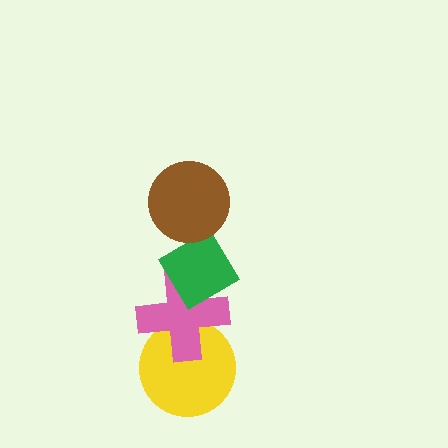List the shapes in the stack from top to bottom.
From top to bottom: the brown circle, the green diamond, the pink cross, the yellow circle.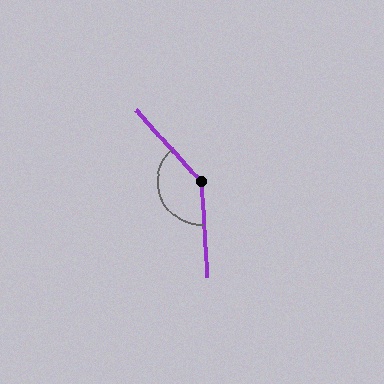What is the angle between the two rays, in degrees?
Approximately 141 degrees.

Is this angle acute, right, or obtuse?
It is obtuse.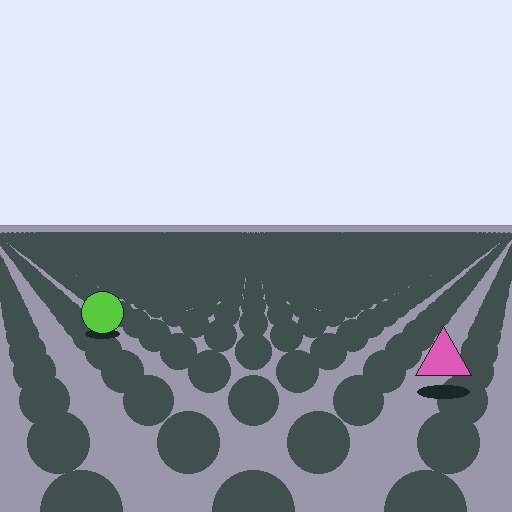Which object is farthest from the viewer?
The lime circle is farthest from the viewer. It appears smaller and the ground texture around it is denser.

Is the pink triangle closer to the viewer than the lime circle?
Yes. The pink triangle is closer — you can tell from the texture gradient: the ground texture is coarser near it.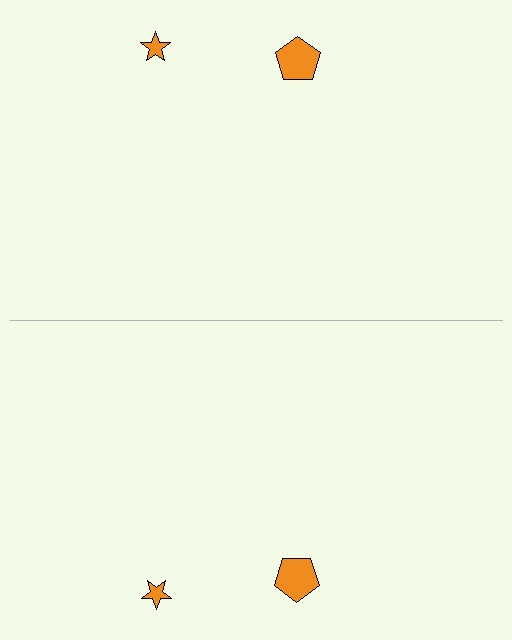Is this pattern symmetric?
Yes, this pattern has bilateral (reflection) symmetry.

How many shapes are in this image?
There are 4 shapes in this image.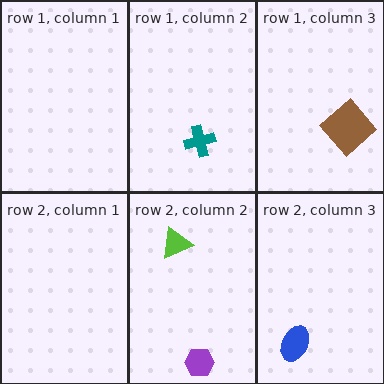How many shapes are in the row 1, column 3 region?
1.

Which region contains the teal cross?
The row 1, column 2 region.